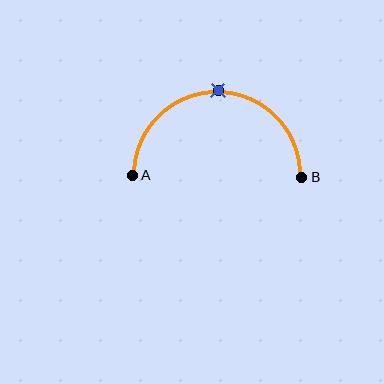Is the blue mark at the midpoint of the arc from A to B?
Yes. The blue mark lies on the arc at equal arc-length from both A and B — it is the arc midpoint.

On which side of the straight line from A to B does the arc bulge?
The arc bulges above the straight line connecting A and B.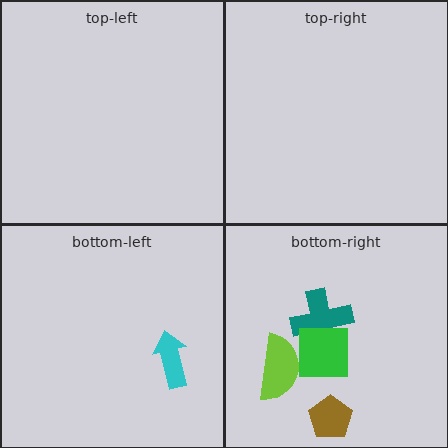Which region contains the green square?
The bottom-right region.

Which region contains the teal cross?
The bottom-right region.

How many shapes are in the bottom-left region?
1.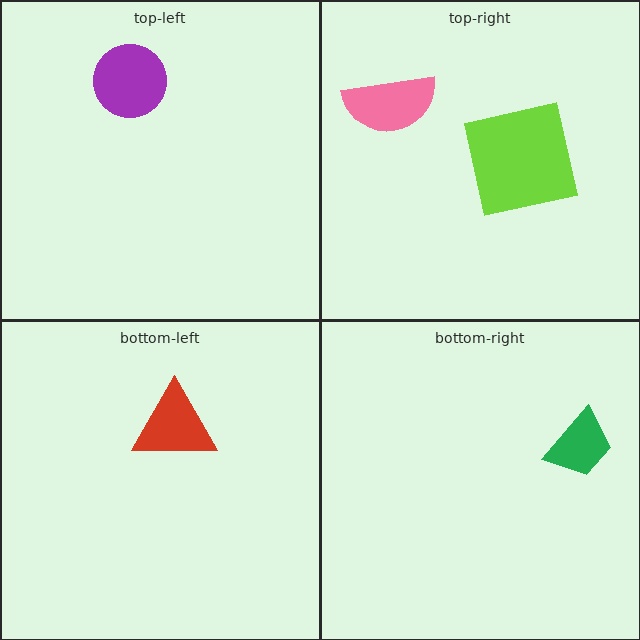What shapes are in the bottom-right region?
The green trapezoid.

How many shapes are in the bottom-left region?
1.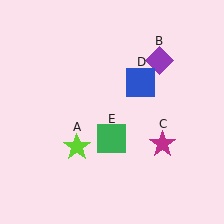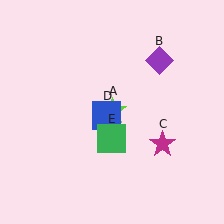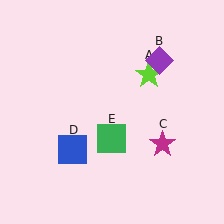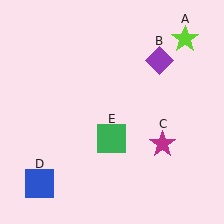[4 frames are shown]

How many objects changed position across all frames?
2 objects changed position: lime star (object A), blue square (object D).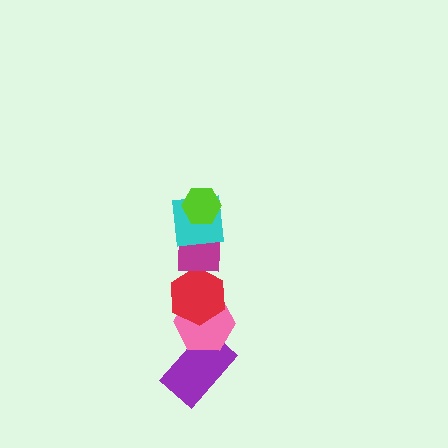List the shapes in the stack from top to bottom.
From top to bottom: the lime hexagon, the cyan square, the magenta square, the red hexagon, the pink hexagon, the purple rectangle.